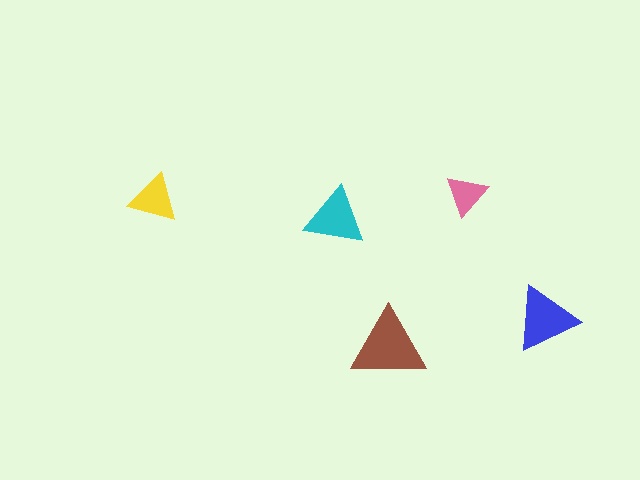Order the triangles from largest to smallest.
the brown one, the blue one, the cyan one, the yellow one, the pink one.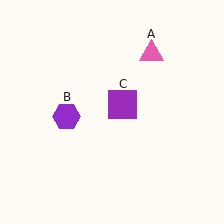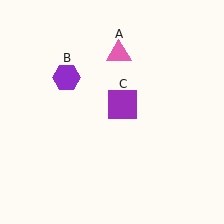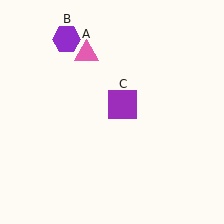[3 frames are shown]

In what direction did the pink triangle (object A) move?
The pink triangle (object A) moved left.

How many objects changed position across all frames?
2 objects changed position: pink triangle (object A), purple hexagon (object B).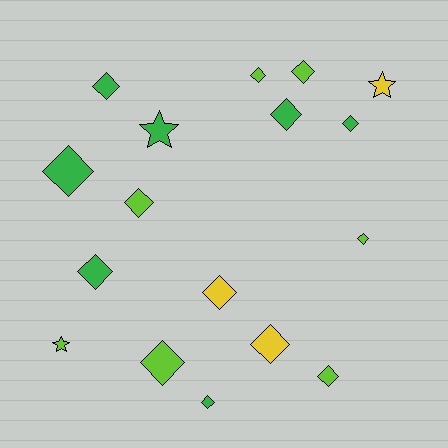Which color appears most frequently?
Lime, with 7 objects.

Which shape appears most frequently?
Diamond, with 14 objects.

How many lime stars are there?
There is 1 lime star.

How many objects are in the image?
There are 17 objects.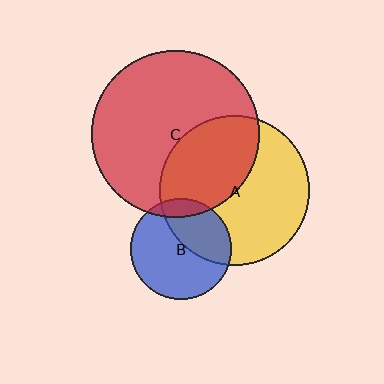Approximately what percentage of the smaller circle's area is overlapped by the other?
Approximately 40%.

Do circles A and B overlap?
Yes.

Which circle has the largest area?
Circle C (red).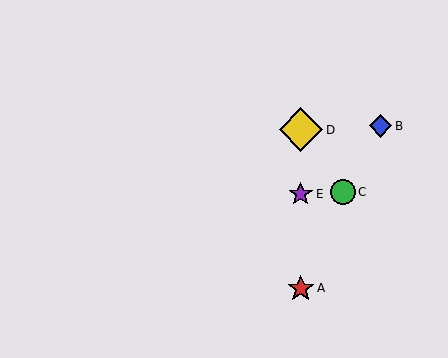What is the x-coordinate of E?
Object E is at x≈301.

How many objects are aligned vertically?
3 objects (A, D, E) are aligned vertically.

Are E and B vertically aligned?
No, E is at x≈301 and B is at x≈380.